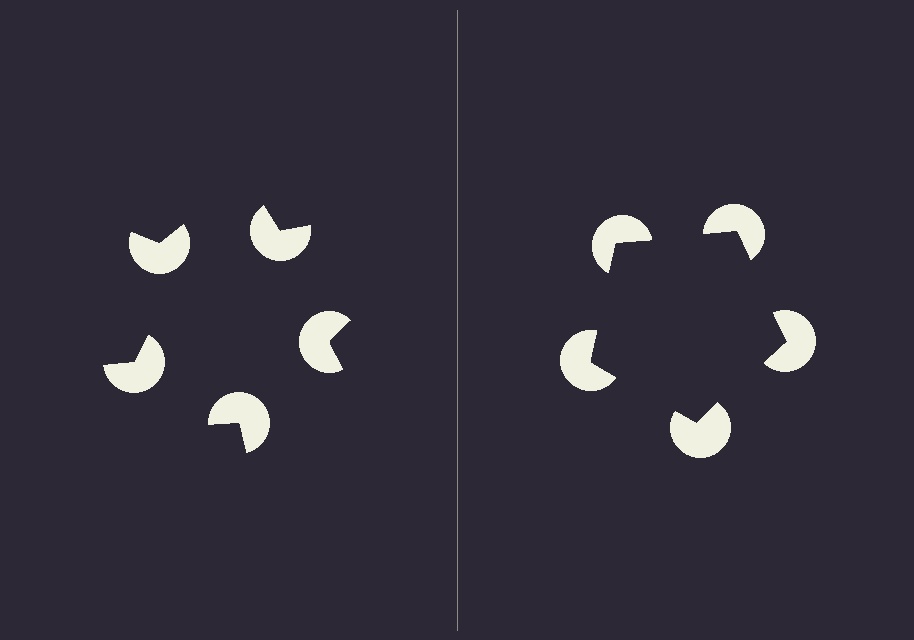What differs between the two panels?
The pac-man discs are positioned identically on both sides; only the wedge orientations differ. On the right they align to a pentagon; on the left they are misaligned.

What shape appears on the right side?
An illusory pentagon.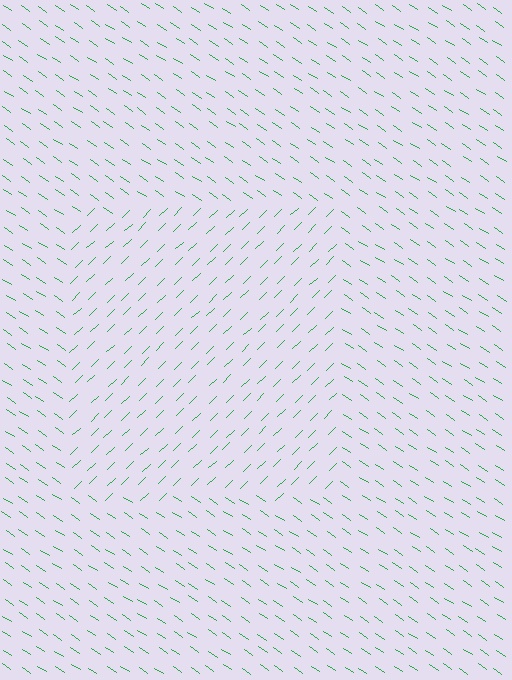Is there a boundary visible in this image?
Yes, there is a texture boundary formed by a change in line orientation.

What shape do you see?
I see a rectangle.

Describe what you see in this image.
The image is filled with small green line segments. A rectangle region in the image has lines oriented differently from the surrounding lines, creating a visible texture boundary.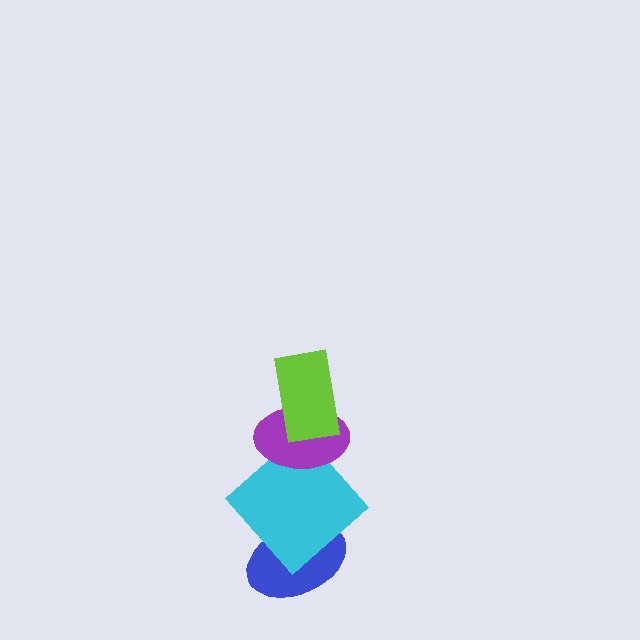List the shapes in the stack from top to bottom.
From top to bottom: the lime rectangle, the purple ellipse, the cyan diamond, the blue ellipse.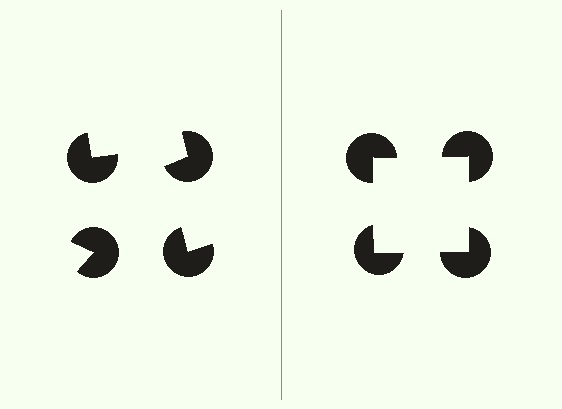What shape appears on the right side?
An illusory square.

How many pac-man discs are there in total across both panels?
8 — 4 on each side.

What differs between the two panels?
The pac-man discs are positioned identically on both sides; only the wedge orientations differ. On the right they align to a square; on the left they are misaligned.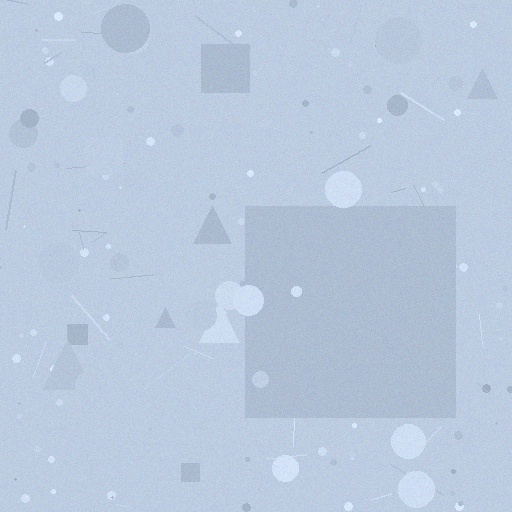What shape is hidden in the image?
A square is hidden in the image.